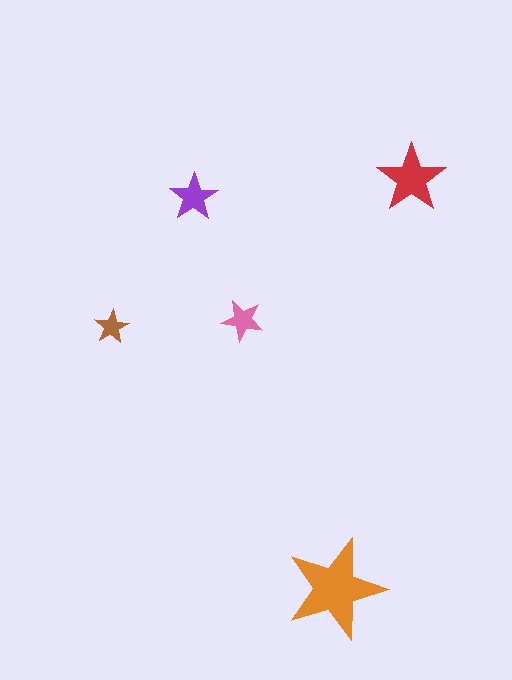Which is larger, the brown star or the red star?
The red one.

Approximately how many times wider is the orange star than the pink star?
About 2.5 times wider.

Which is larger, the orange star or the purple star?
The orange one.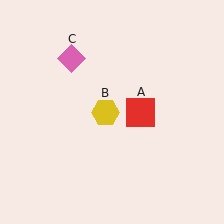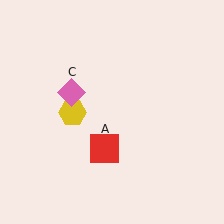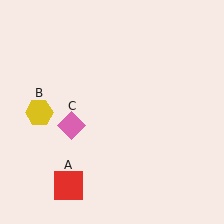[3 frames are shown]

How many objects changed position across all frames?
3 objects changed position: red square (object A), yellow hexagon (object B), pink diamond (object C).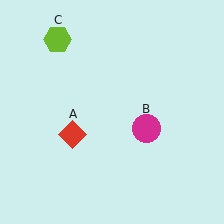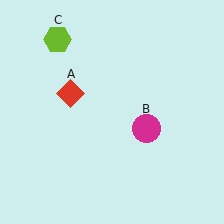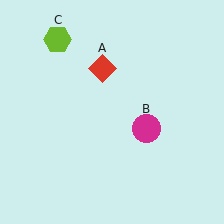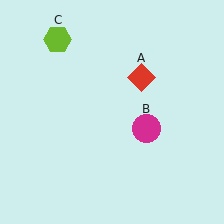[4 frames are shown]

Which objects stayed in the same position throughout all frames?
Magenta circle (object B) and lime hexagon (object C) remained stationary.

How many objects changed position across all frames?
1 object changed position: red diamond (object A).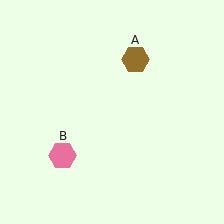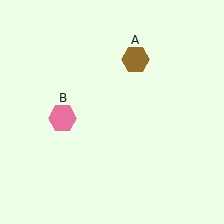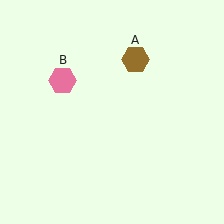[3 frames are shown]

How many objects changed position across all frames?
1 object changed position: pink hexagon (object B).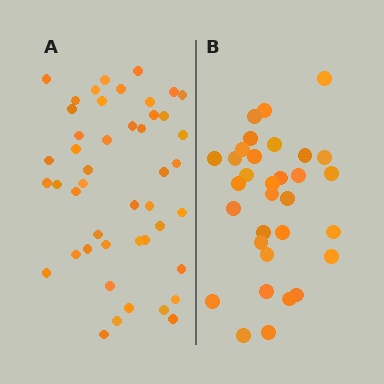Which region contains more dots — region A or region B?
Region A (the left region) has more dots.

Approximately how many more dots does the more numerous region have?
Region A has approximately 15 more dots than region B.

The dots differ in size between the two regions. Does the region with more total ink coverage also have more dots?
No. Region B has more total ink coverage because its dots are larger, but region A actually contains more individual dots. Total area can be misleading — the number of items is what matters here.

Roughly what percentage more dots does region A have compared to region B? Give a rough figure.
About 45% more.